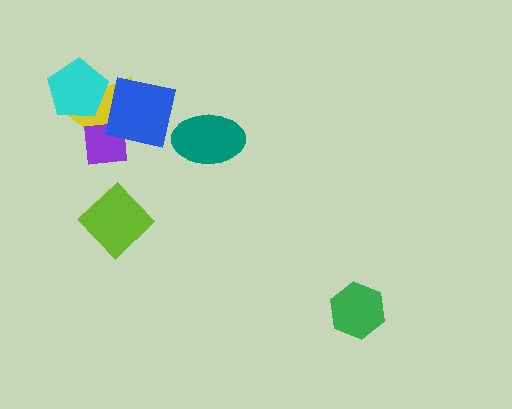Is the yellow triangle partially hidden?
Yes, it is partially covered by another shape.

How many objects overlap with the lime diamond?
0 objects overlap with the lime diamond.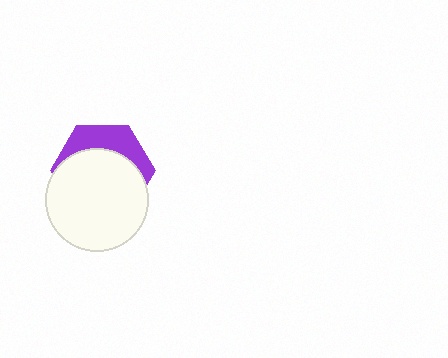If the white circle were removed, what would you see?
You would see the complete purple hexagon.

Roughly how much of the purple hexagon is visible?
A small part of it is visible (roughly 33%).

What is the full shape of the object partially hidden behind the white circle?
The partially hidden object is a purple hexagon.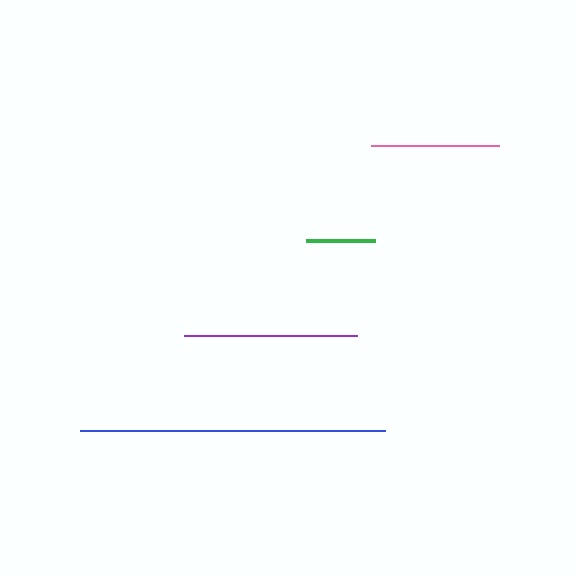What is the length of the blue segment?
The blue segment is approximately 305 pixels long.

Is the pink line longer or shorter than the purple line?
The purple line is longer than the pink line.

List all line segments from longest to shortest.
From longest to shortest: blue, purple, pink, green.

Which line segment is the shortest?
The green line is the shortest at approximately 69 pixels.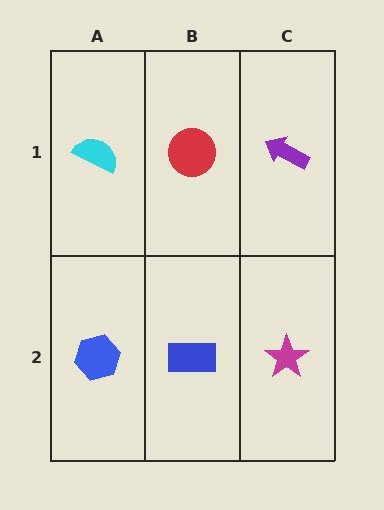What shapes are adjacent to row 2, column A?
A cyan semicircle (row 1, column A), a blue rectangle (row 2, column B).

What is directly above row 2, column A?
A cyan semicircle.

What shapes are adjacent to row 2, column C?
A purple arrow (row 1, column C), a blue rectangle (row 2, column B).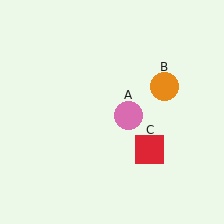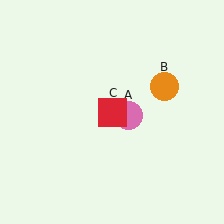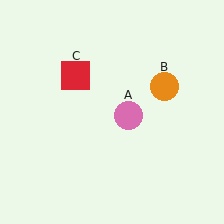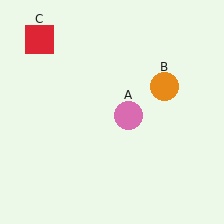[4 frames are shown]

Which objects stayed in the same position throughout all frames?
Pink circle (object A) and orange circle (object B) remained stationary.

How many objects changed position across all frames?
1 object changed position: red square (object C).